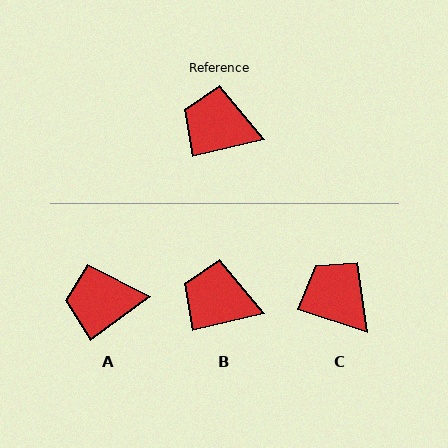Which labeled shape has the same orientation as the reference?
B.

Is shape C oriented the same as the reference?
No, it is off by about 32 degrees.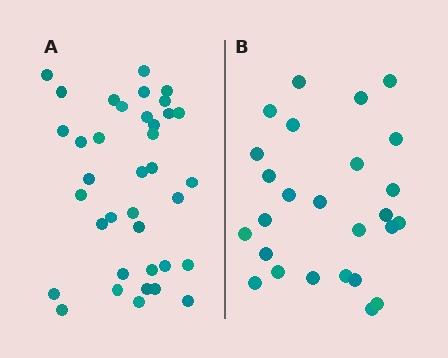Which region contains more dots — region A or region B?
Region A (the left region) has more dots.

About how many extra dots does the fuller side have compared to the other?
Region A has roughly 12 or so more dots than region B.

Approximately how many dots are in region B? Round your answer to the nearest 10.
About 30 dots. (The exact count is 26, which rounds to 30.)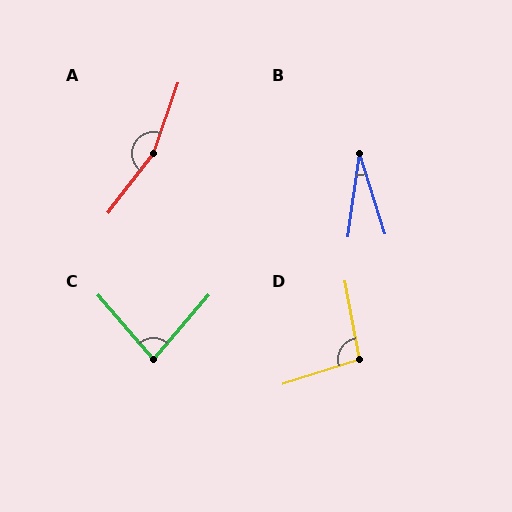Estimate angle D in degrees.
Approximately 98 degrees.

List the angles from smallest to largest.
B (26°), C (81°), D (98°), A (162°).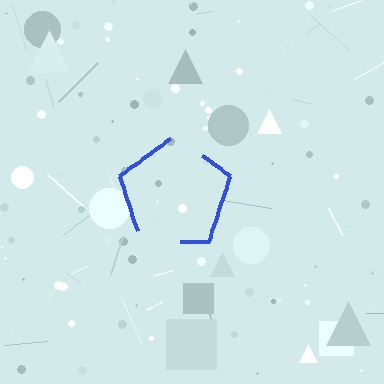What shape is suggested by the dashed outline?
The dashed outline suggests a pentagon.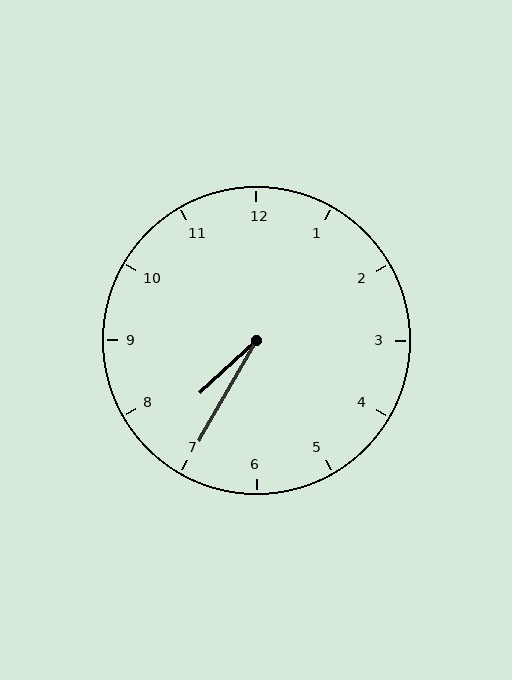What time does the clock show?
7:35.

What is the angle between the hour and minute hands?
Approximately 18 degrees.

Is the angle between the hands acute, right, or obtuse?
It is acute.